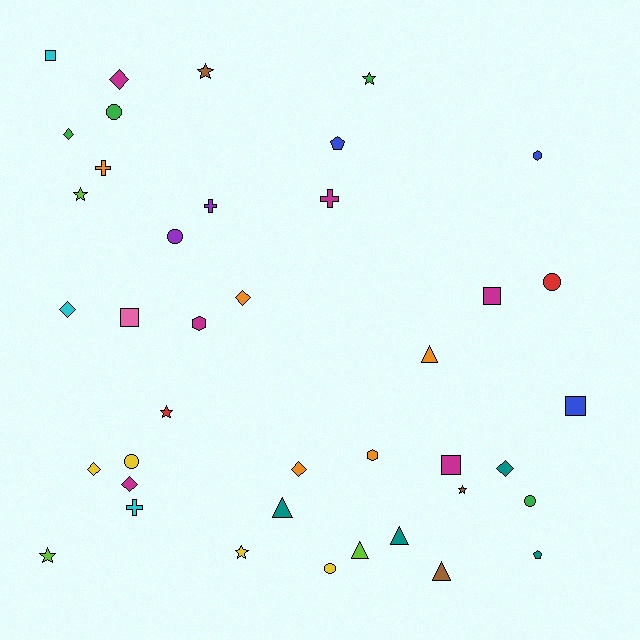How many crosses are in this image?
There are 4 crosses.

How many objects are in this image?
There are 40 objects.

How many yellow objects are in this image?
There are 4 yellow objects.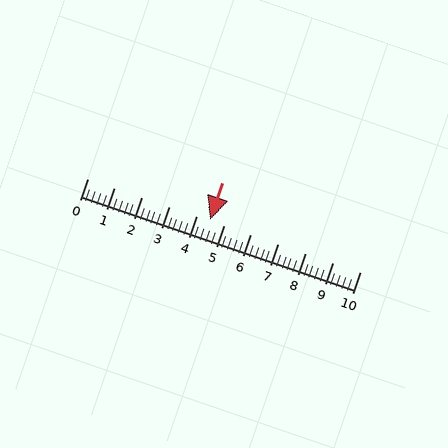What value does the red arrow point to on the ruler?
The red arrow points to approximately 4.5.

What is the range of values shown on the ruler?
The ruler shows values from 0 to 10.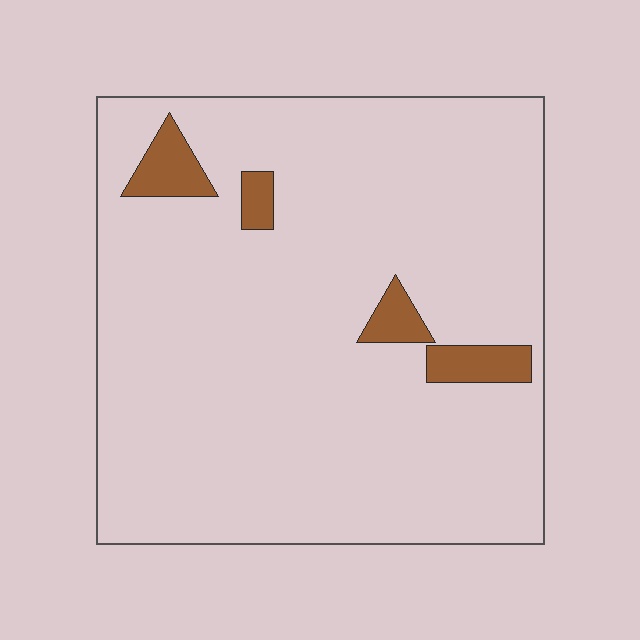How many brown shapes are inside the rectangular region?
4.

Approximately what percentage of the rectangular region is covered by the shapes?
Approximately 5%.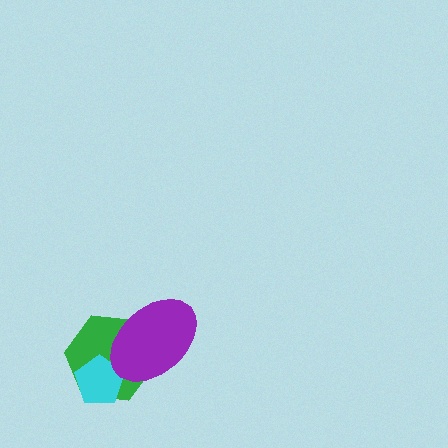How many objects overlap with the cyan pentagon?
2 objects overlap with the cyan pentagon.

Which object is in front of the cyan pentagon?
The purple ellipse is in front of the cyan pentagon.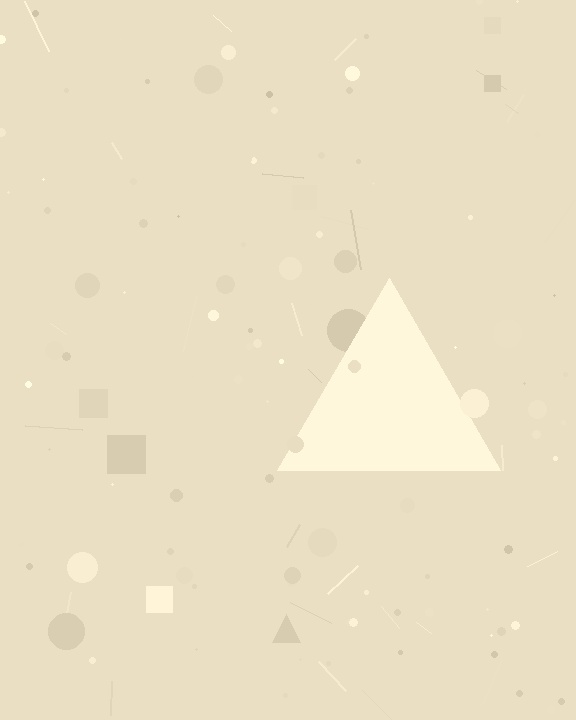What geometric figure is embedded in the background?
A triangle is embedded in the background.